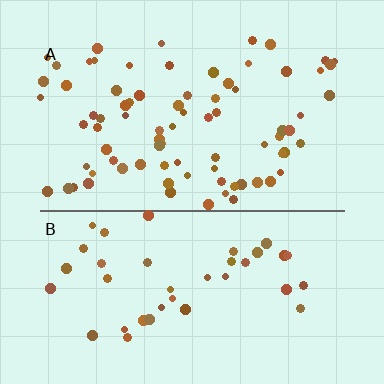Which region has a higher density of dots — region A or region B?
A (the top).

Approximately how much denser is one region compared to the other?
Approximately 1.9× — region A over region B.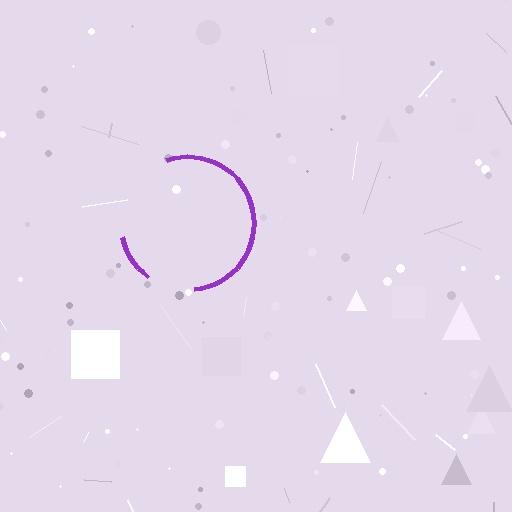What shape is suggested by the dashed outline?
The dashed outline suggests a circle.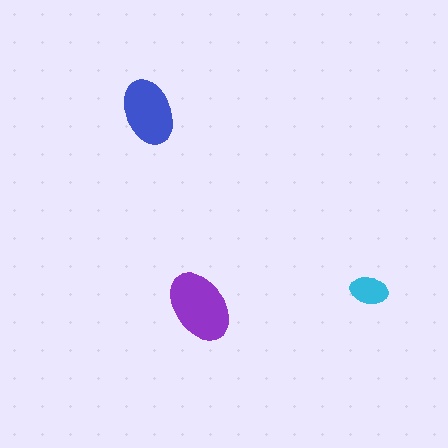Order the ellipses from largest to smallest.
the purple one, the blue one, the cyan one.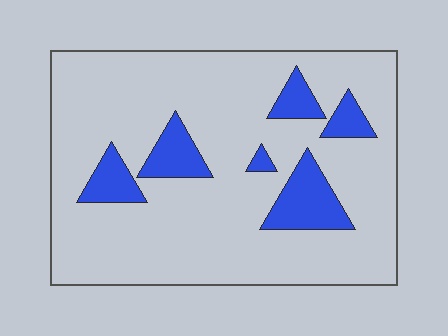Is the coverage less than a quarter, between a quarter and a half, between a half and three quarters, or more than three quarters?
Less than a quarter.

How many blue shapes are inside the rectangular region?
6.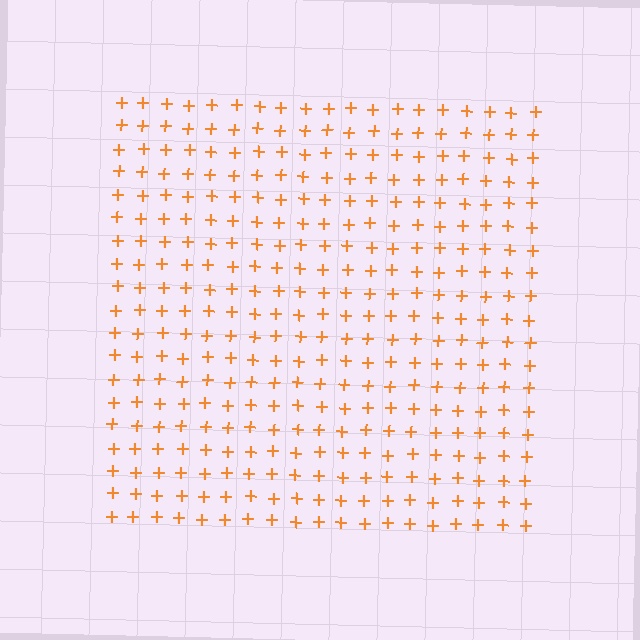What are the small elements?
The small elements are plus signs.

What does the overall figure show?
The overall figure shows a square.